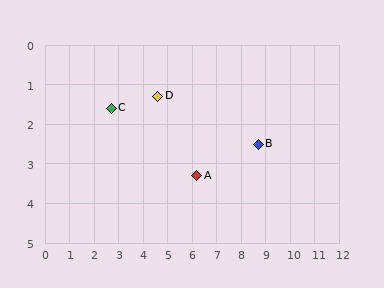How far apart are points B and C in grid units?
Points B and C are about 6.1 grid units apart.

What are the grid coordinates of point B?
Point B is at approximately (8.7, 2.5).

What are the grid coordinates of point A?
Point A is at approximately (6.2, 3.3).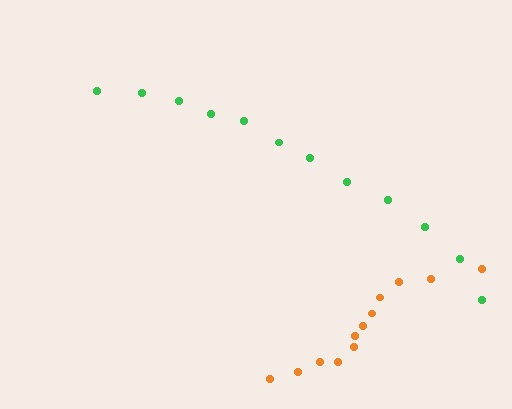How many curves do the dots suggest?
There are 2 distinct paths.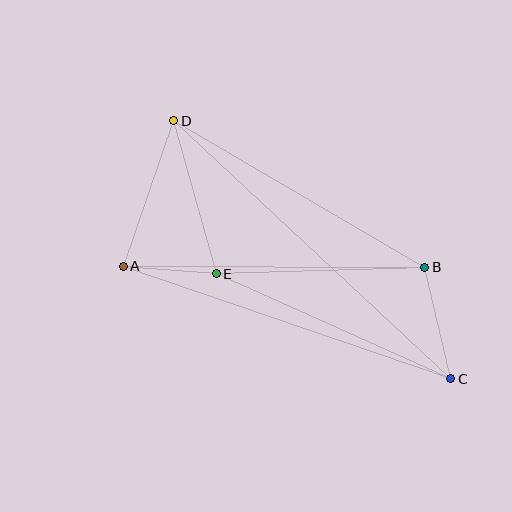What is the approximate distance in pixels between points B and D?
The distance between B and D is approximately 290 pixels.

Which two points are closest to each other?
Points A and E are closest to each other.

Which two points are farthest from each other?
Points C and D are farthest from each other.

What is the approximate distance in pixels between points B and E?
The distance between B and E is approximately 208 pixels.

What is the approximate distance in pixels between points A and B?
The distance between A and B is approximately 301 pixels.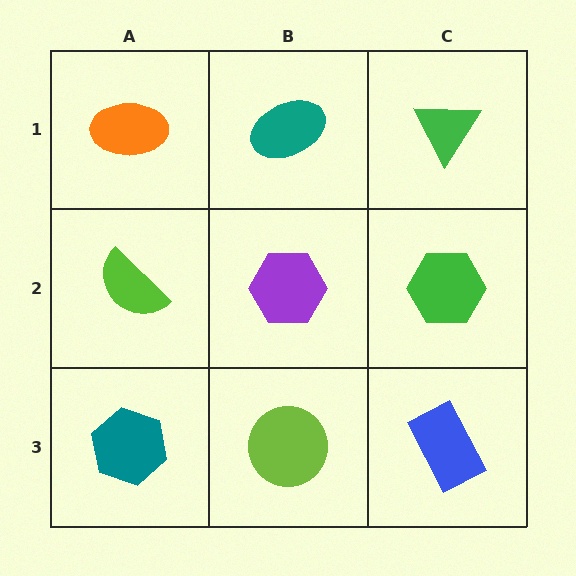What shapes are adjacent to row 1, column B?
A purple hexagon (row 2, column B), an orange ellipse (row 1, column A), a green triangle (row 1, column C).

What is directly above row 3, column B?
A purple hexagon.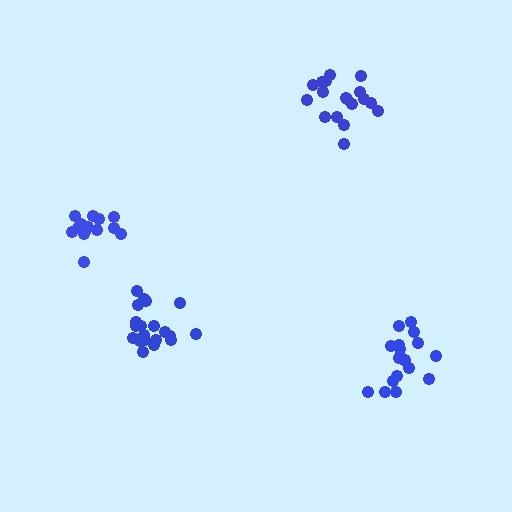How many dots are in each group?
Group 1: 14 dots, Group 2: 18 dots, Group 3: 18 dots, Group 4: 20 dots (70 total).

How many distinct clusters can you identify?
There are 4 distinct clusters.